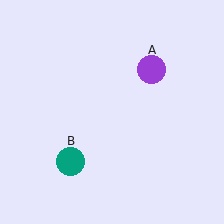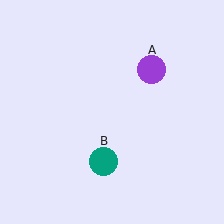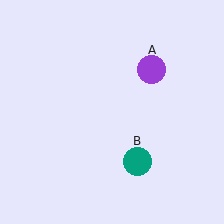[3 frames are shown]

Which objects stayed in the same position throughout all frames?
Purple circle (object A) remained stationary.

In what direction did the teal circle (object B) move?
The teal circle (object B) moved right.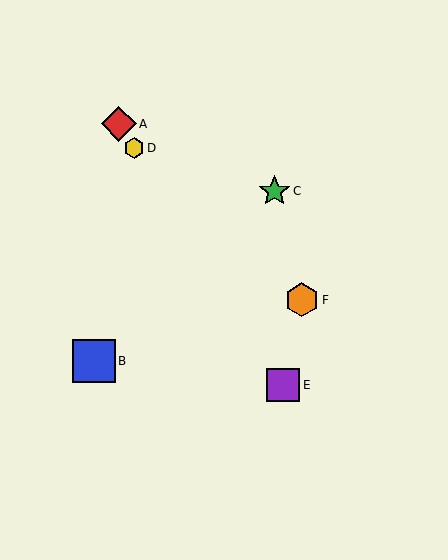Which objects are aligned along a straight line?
Objects A, D, E are aligned along a straight line.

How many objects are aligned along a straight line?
3 objects (A, D, E) are aligned along a straight line.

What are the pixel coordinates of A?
Object A is at (119, 124).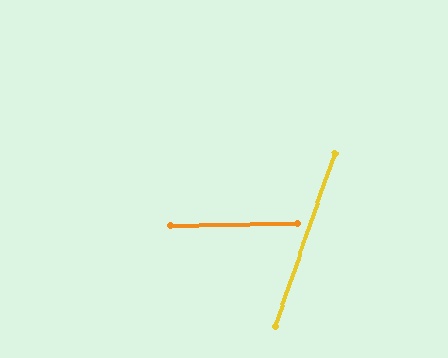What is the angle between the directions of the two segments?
Approximately 70 degrees.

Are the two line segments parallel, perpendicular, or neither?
Neither parallel nor perpendicular — they differ by about 70°.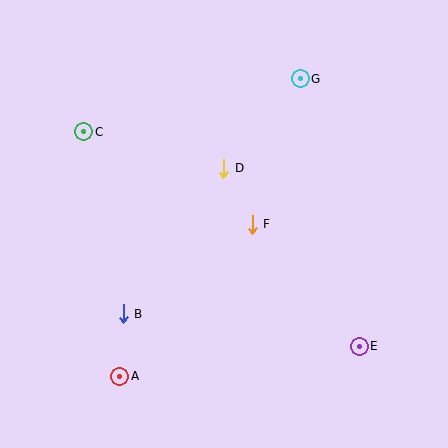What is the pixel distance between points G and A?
The distance between G and A is 348 pixels.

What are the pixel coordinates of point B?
Point B is at (123, 314).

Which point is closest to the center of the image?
Point F at (252, 224) is closest to the center.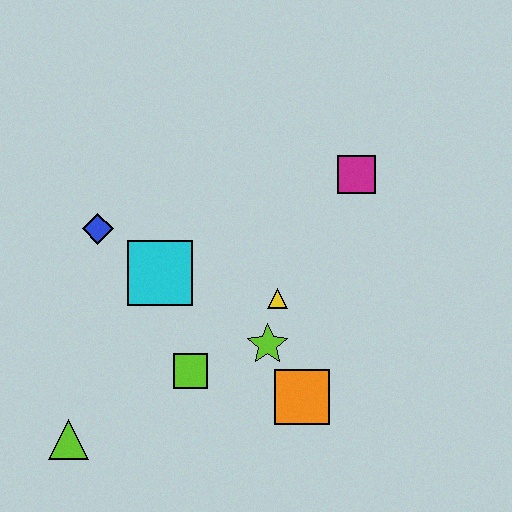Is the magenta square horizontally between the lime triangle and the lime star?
No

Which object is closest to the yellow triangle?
The lime star is closest to the yellow triangle.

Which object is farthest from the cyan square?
The magenta square is farthest from the cyan square.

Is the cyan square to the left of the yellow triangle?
Yes